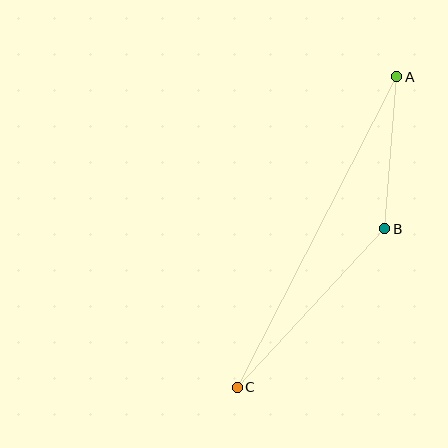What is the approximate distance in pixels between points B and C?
The distance between B and C is approximately 216 pixels.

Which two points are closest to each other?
Points A and B are closest to each other.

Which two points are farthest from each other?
Points A and C are farthest from each other.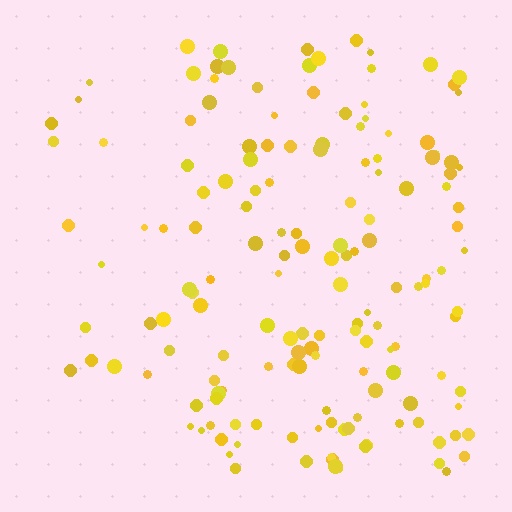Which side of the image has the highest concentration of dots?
The right.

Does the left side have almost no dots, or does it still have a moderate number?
Still a moderate number, just noticeably fewer than the right.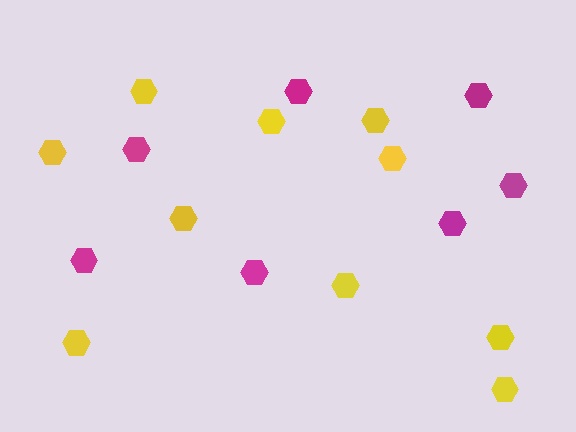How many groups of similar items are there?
There are 2 groups: one group of magenta hexagons (7) and one group of yellow hexagons (10).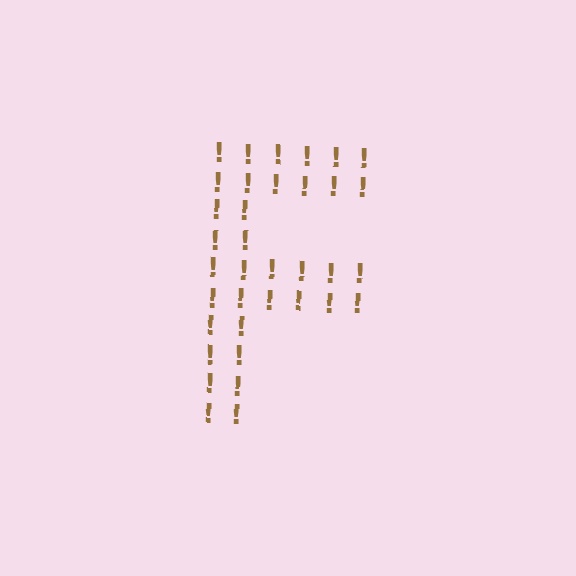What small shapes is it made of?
It is made of small exclamation marks.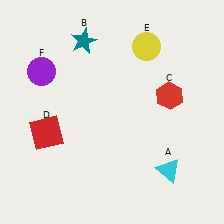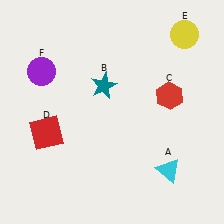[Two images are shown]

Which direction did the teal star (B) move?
The teal star (B) moved down.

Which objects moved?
The objects that moved are: the teal star (B), the yellow circle (E).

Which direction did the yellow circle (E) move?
The yellow circle (E) moved right.